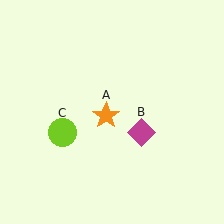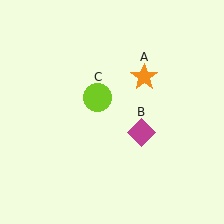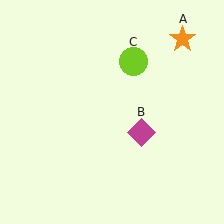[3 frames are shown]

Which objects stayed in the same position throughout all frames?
Magenta diamond (object B) remained stationary.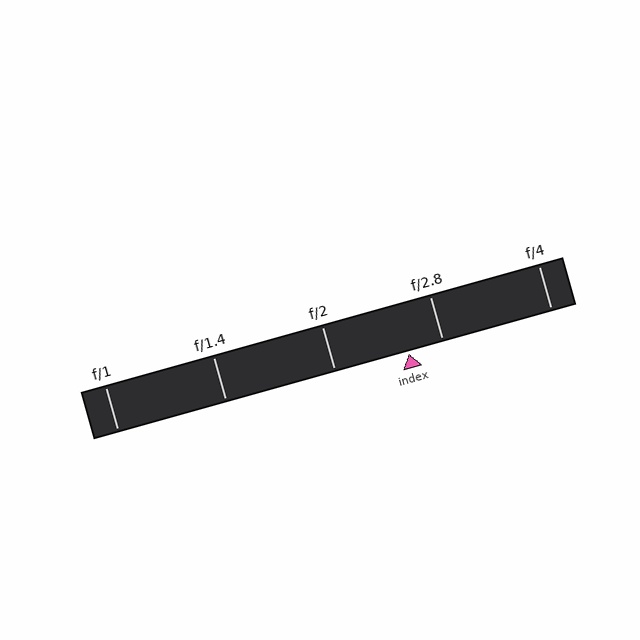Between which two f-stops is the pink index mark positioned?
The index mark is between f/2 and f/2.8.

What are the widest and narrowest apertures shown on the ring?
The widest aperture shown is f/1 and the narrowest is f/4.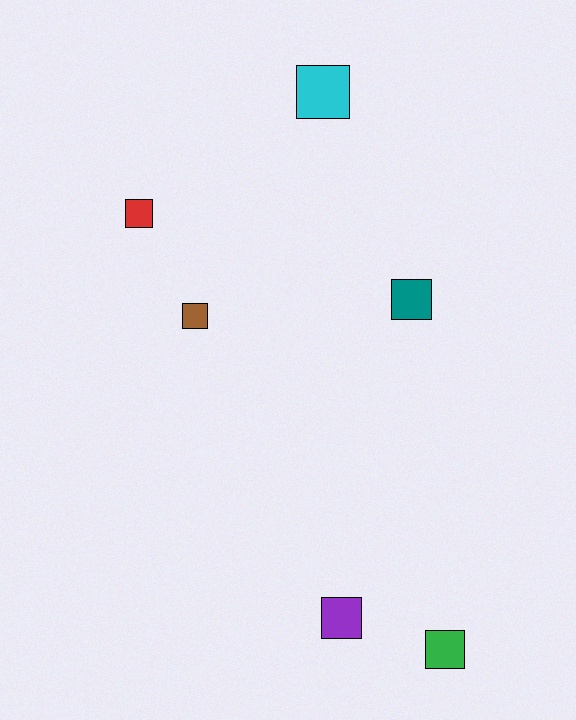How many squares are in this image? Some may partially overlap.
There are 6 squares.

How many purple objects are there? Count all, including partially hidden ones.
There is 1 purple object.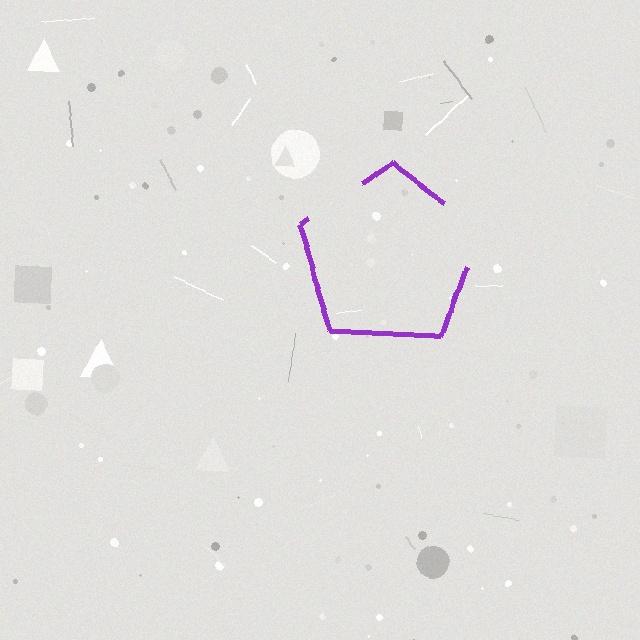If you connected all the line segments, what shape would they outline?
They would outline a pentagon.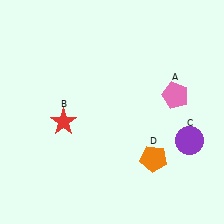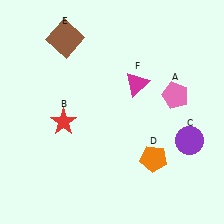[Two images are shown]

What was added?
A brown square (E), a magenta triangle (F) were added in Image 2.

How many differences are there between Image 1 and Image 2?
There are 2 differences between the two images.